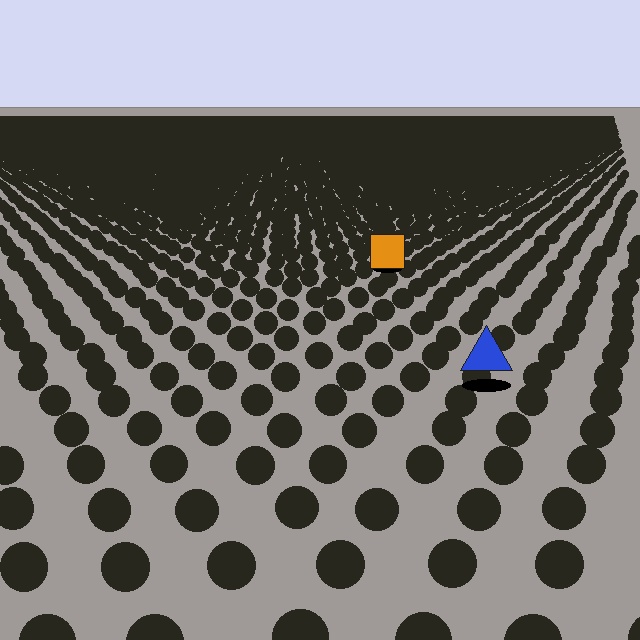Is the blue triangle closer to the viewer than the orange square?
Yes. The blue triangle is closer — you can tell from the texture gradient: the ground texture is coarser near it.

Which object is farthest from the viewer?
The orange square is farthest from the viewer. It appears smaller and the ground texture around it is denser.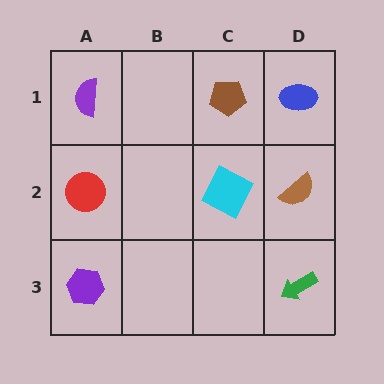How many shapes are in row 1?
3 shapes.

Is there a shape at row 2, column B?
No, that cell is empty.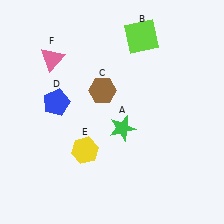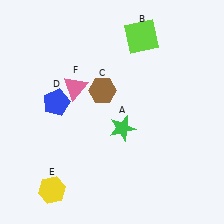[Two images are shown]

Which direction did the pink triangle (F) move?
The pink triangle (F) moved down.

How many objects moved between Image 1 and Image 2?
2 objects moved between the two images.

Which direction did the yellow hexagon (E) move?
The yellow hexagon (E) moved down.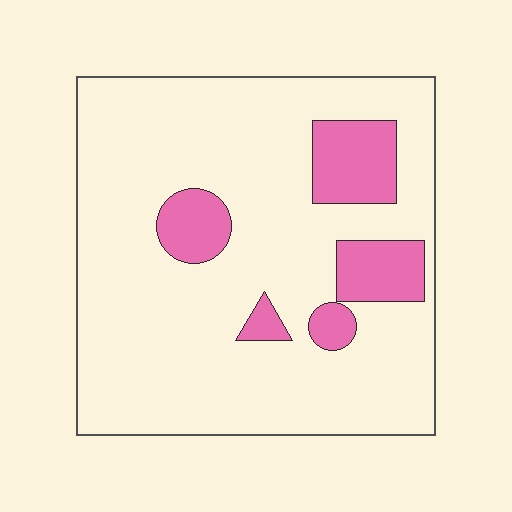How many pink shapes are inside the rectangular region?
5.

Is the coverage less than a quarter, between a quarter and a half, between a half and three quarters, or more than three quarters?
Less than a quarter.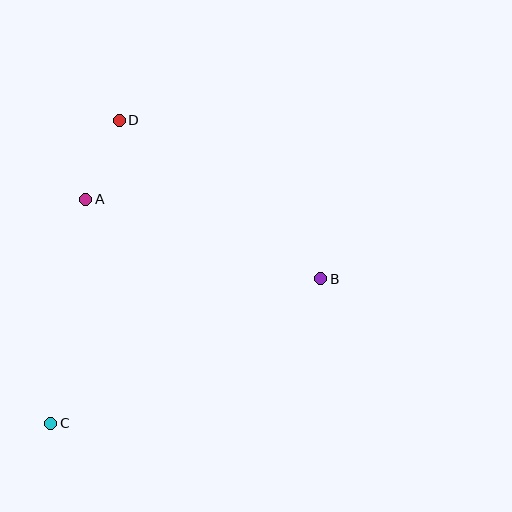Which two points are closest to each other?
Points A and D are closest to each other.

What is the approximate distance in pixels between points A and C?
The distance between A and C is approximately 227 pixels.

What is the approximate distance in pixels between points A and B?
The distance between A and B is approximately 248 pixels.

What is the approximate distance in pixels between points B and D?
The distance between B and D is approximately 256 pixels.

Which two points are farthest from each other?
Points C and D are farthest from each other.